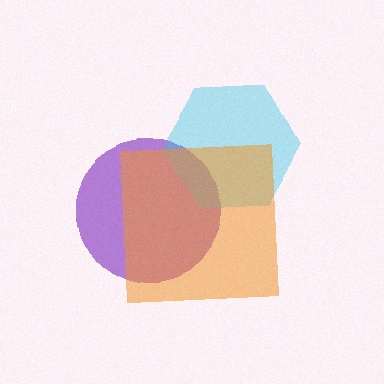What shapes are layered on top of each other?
The layered shapes are: a purple circle, a cyan hexagon, an orange square.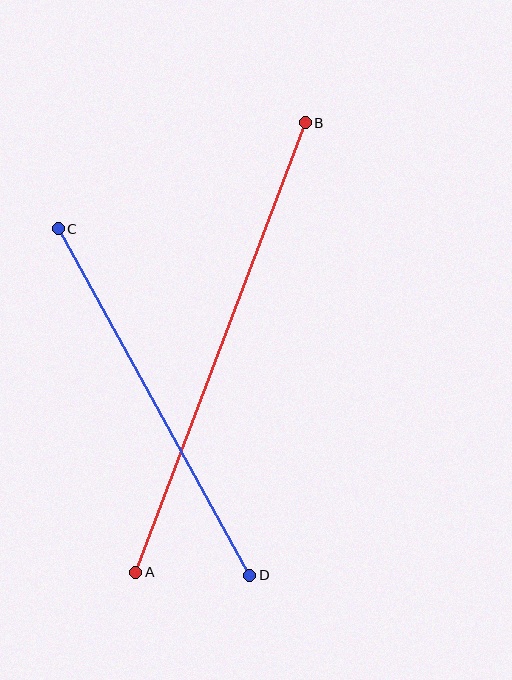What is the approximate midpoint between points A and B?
The midpoint is at approximately (221, 347) pixels.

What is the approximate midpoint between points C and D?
The midpoint is at approximately (154, 402) pixels.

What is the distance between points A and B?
The distance is approximately 480 pixels.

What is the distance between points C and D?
The distance is approximately 396 pixels.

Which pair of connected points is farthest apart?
Points A and B are farthest apart.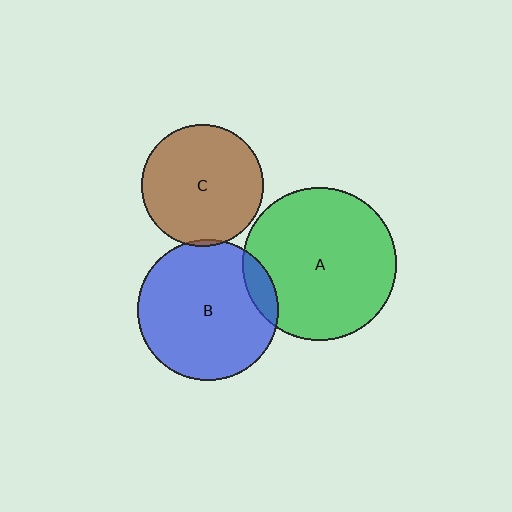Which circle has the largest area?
Circle A (green).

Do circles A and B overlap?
Yes.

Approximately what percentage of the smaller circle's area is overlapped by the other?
Approximately 10%.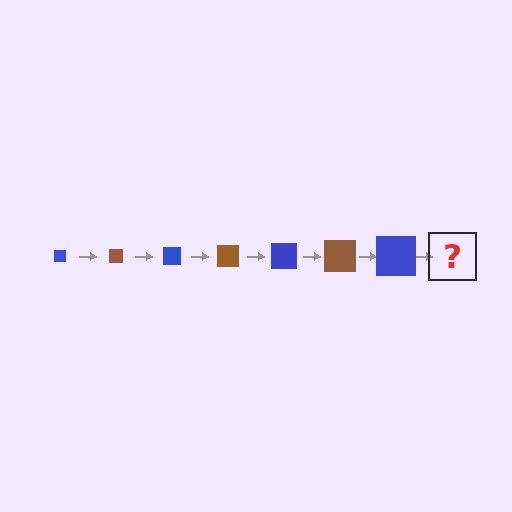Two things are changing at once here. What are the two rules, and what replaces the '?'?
The two rules are that the square grows larger each step and the color cycles through blue and brown. The '?' should be a brown square, larger than the previous one.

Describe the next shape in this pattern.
It should be a brown square, larger than the previous one.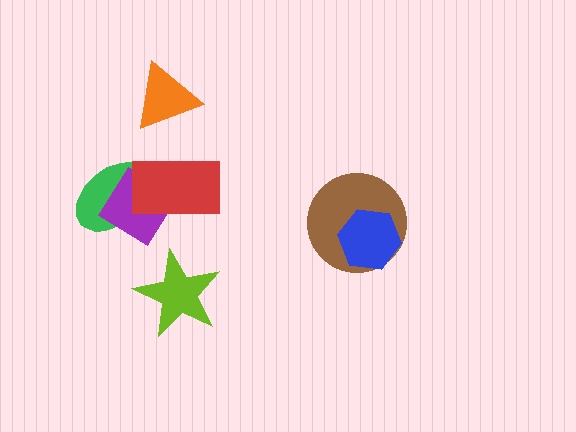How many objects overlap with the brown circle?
1 object overlaps with the brown circle.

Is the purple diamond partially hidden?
Yes, it is partially covered by another shape.